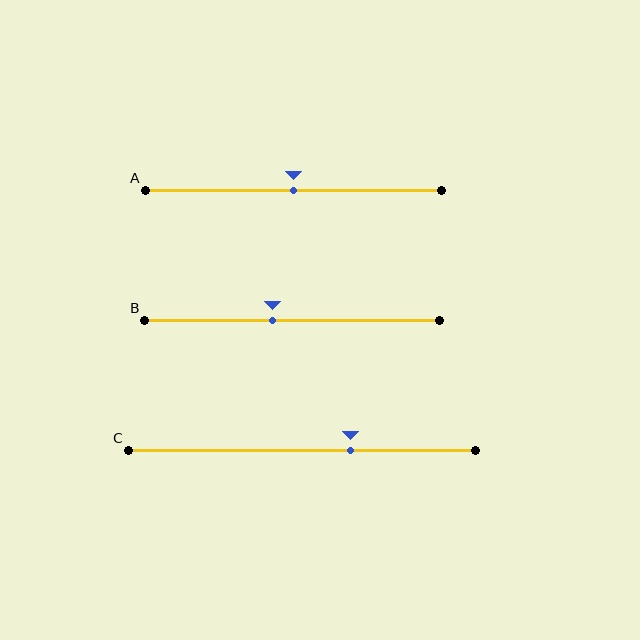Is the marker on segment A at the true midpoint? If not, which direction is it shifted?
Yes, the marker on segment A is at the true midpoint.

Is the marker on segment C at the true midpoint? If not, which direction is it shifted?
No, the marker on segment C is shifted to the right by about 14% of the segment length.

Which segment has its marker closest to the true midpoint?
Segment A has its marker closest to the true midpoint.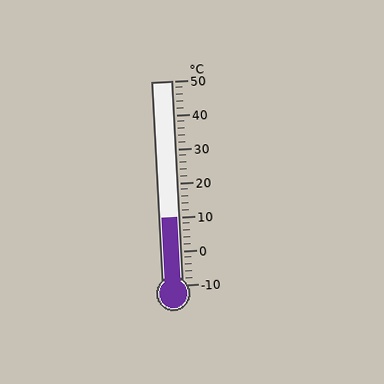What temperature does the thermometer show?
The thermometer shows approximately 10°C.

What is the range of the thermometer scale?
The thermometer scale ranges from -10°C to 50°C.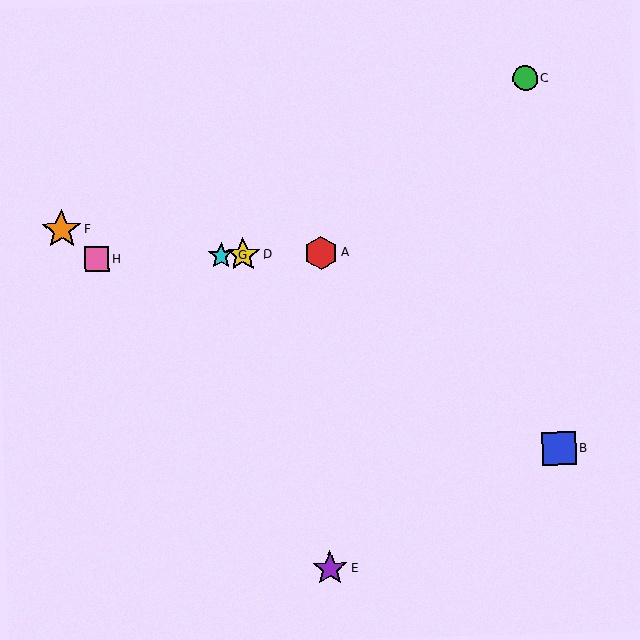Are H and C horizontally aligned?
No, H is at y≈259 and C is at y≈78.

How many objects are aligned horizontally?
4 objects (A, D, G, H) are aligned horizontally.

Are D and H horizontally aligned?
Yes, both are at y≈255.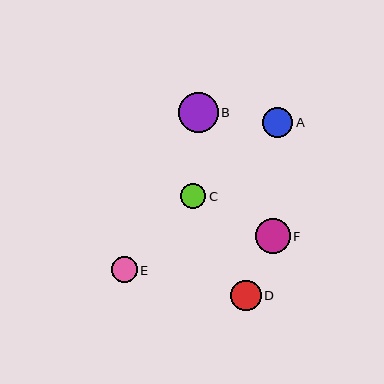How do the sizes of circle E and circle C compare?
Circle E and circle C are approximately the same size.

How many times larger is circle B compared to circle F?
Circle B is approximately 1.1 times the size of circle F.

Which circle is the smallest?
Circle C is the smallest with a size of approximately 25 pixels.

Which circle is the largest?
Circle B is the largest with a size of approximately 40 pixels.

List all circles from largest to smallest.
From largest to smallest: B, F, A, D, E, C.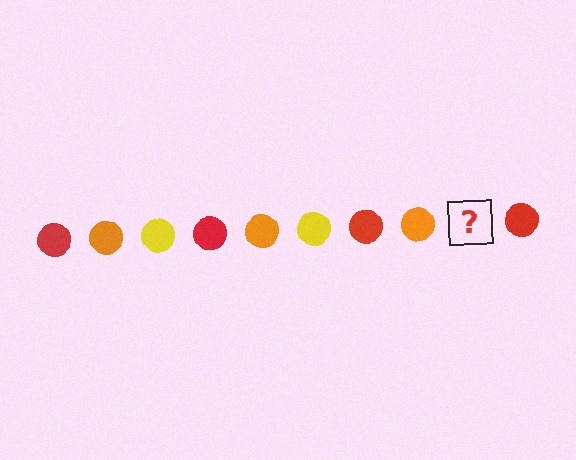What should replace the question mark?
The question mark should be replaced with a yellow circle.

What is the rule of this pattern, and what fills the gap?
The rule is that the pattern cycles through red, orange, yellow circles. The gap should be filled with a yellow circle.